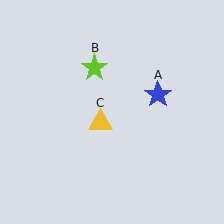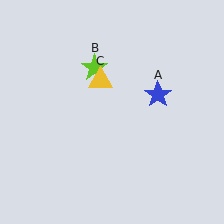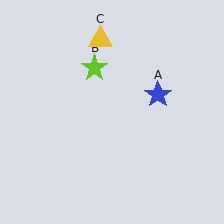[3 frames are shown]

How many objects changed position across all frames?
1 object changed position: yellow triangle (object C).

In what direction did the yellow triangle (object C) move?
The yellow triangle (object C) moved up.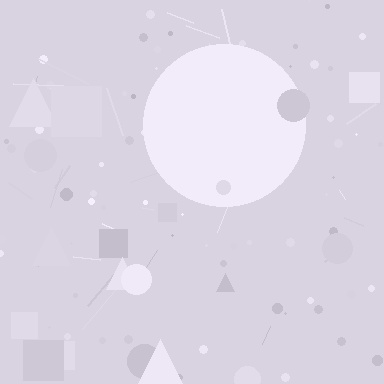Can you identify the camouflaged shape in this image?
The camouflaged shape is a circle.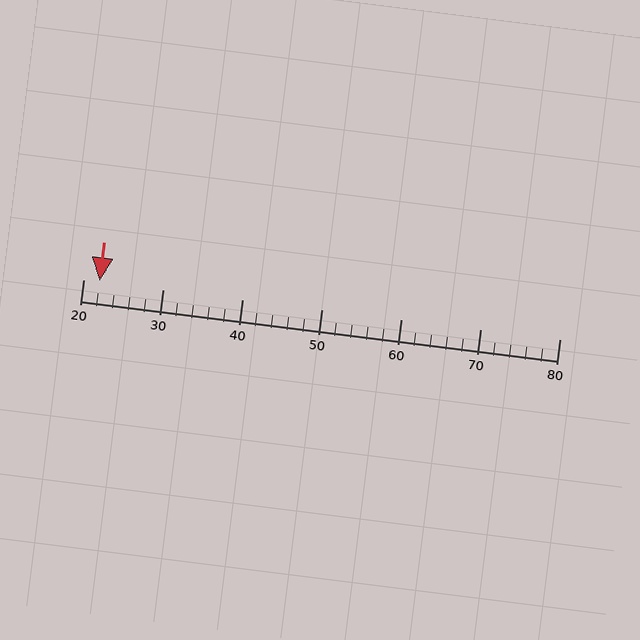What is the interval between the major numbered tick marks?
The major tick marks are spaced 10 units apart.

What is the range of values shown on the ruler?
The ruler shows values from 20 to 80.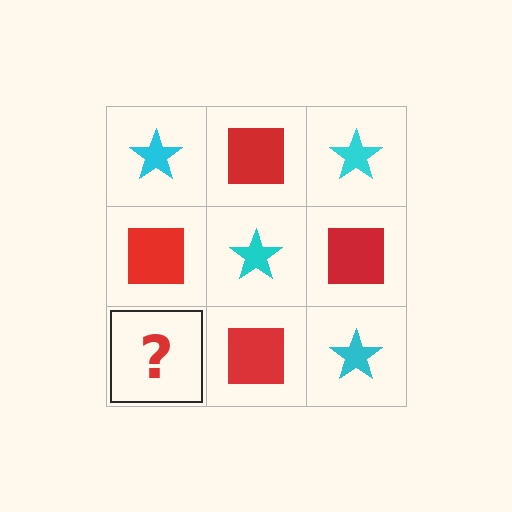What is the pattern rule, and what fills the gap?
The rule is that it alternates cyan star and red square in a checkerboard pattern. The gap should be filled with a cyan star.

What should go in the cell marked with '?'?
The missing cell should contain a cyan star.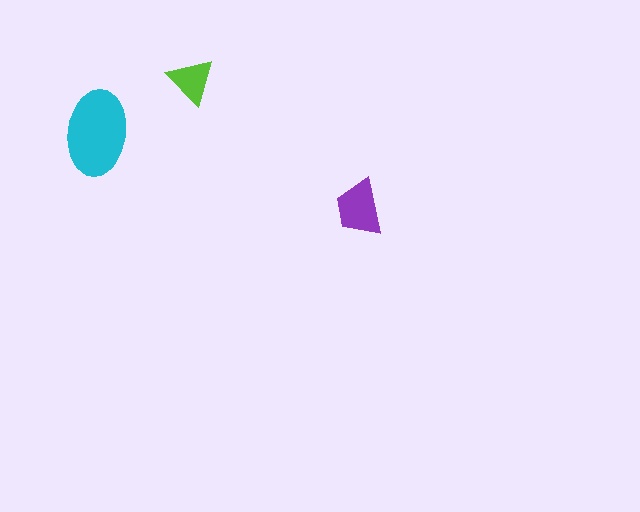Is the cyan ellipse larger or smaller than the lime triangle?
Larger.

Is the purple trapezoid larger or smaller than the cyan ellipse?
Smaller.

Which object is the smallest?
The lime triangle.